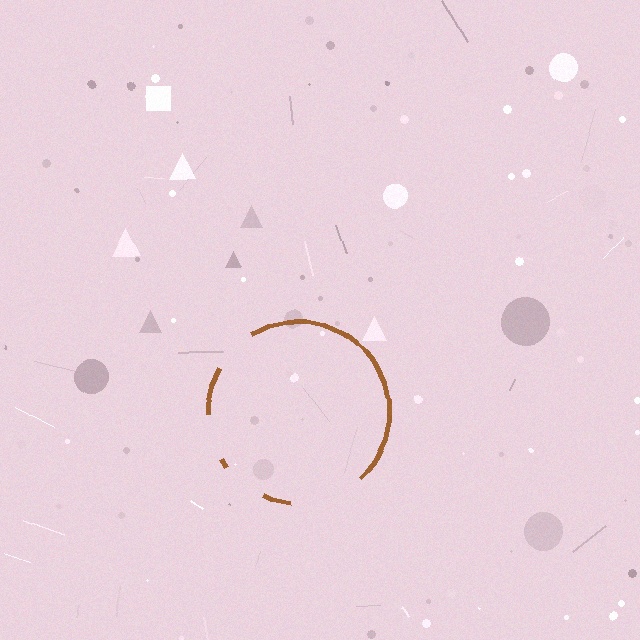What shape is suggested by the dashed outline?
The dashed outline suggests a circle.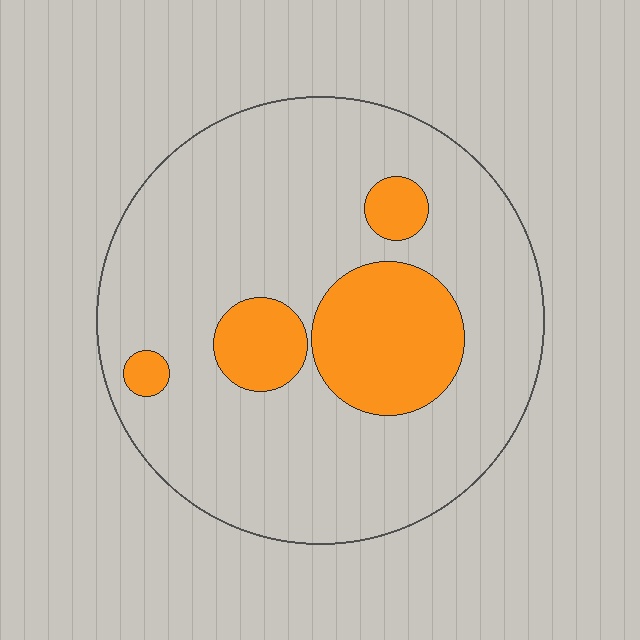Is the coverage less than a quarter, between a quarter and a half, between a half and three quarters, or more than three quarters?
Less than a quarter.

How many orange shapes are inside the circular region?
4.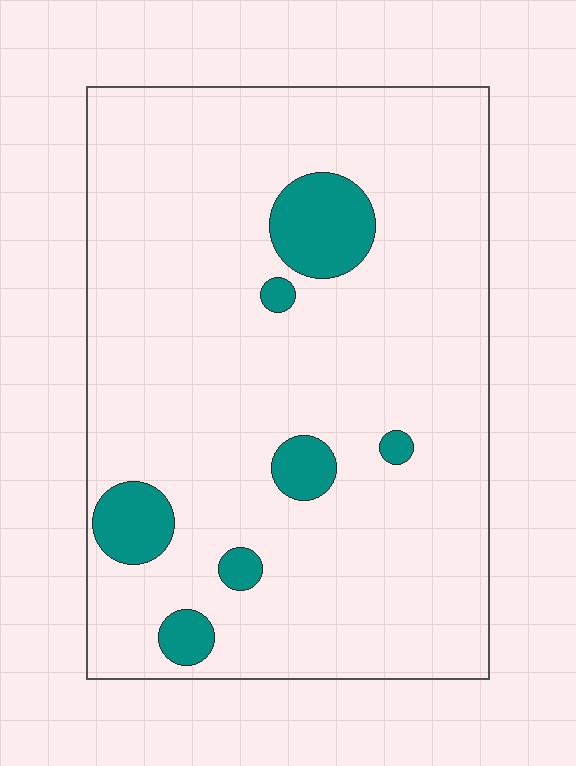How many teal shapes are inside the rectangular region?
7.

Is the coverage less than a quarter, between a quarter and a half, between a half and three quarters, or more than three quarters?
Less than a quarter.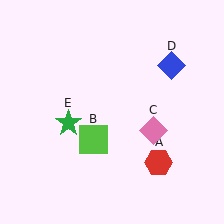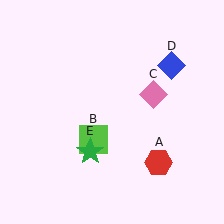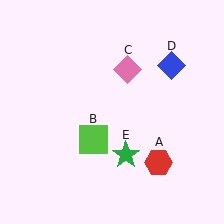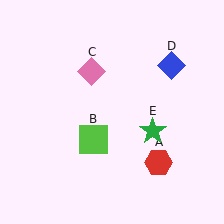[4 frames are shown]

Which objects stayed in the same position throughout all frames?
Red hexagon (object A) and lime square (object B) and blue diamond (object D) remained stationary.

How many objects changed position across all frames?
2 objects changed position: pink diamond (object C), green star (object E).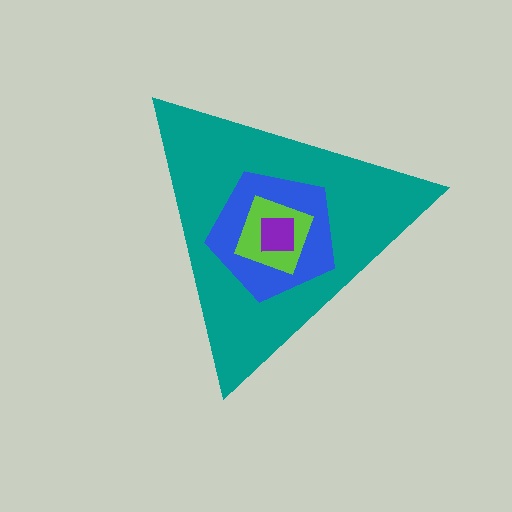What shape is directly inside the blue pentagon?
The lime square.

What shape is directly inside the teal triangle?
The blue pentagon.